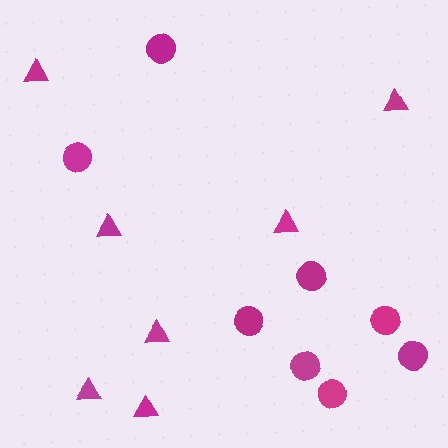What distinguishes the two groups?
There are 2 groups: one group of circles (8) and one group of triangles (7).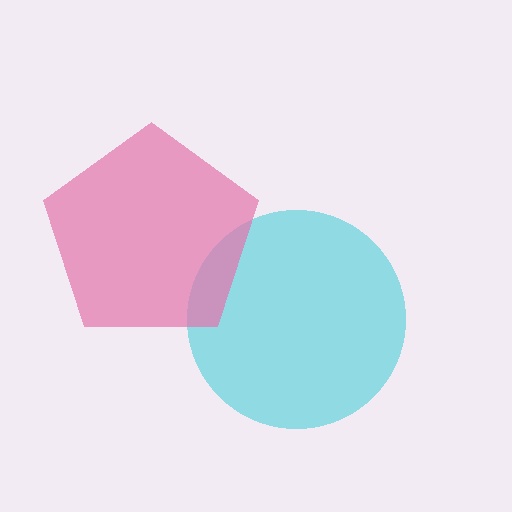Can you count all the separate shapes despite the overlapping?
Yes, there are 2 separate shapes.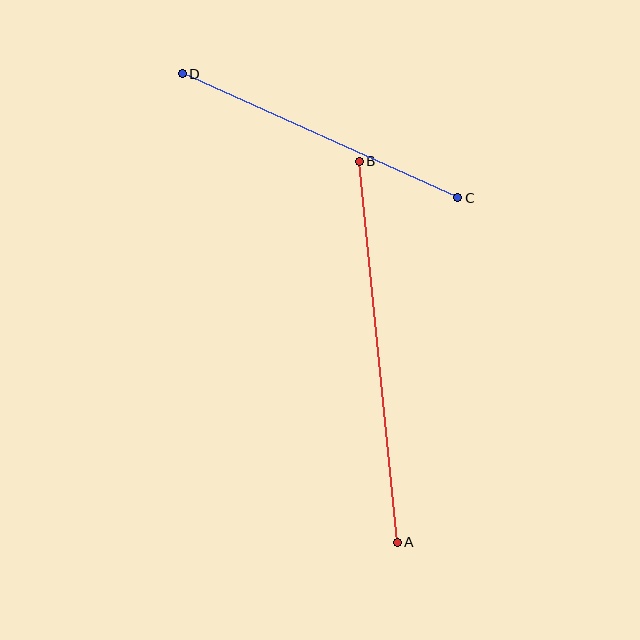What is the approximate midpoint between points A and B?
The midpoint is at approximately (378, 352) pixels.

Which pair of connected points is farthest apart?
Points A and B are farthest apart.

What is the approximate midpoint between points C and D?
The midpoint is at approximately (320, 136) pixels.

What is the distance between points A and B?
The distance is approximately 383 pixels.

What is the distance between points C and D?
The distance is approximately 302 pixels.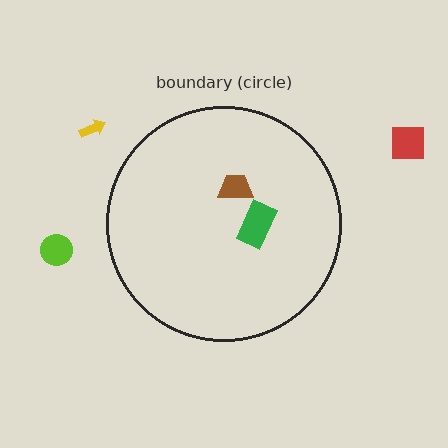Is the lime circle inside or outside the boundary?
Outside.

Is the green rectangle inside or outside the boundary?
Inside.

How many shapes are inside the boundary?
2 inside, 3 outside.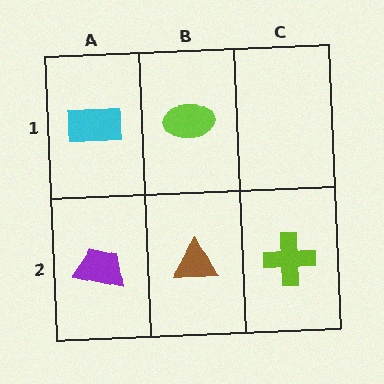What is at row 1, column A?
A cyan rectangle.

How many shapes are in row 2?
3 shapes.